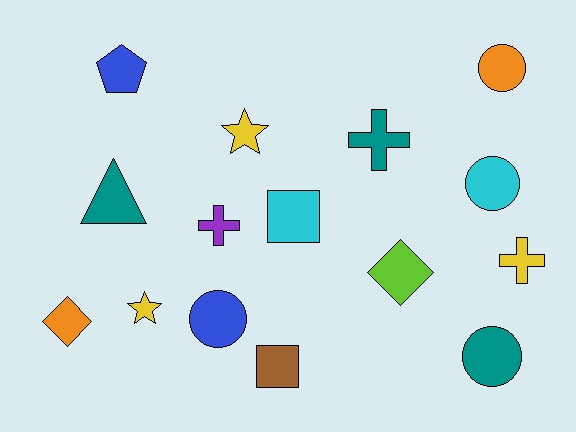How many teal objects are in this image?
There are 3 teal objects.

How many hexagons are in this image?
There are no hexagons.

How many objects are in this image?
There are 15 objects.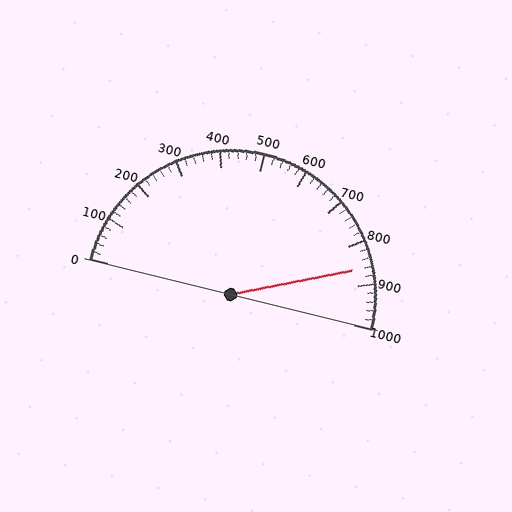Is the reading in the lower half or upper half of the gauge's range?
The reading is in the upper half of the range (0 to 1000).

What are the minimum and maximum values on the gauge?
The gauge ranges from 0 to 1000.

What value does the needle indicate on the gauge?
The needle indicates approximately 860.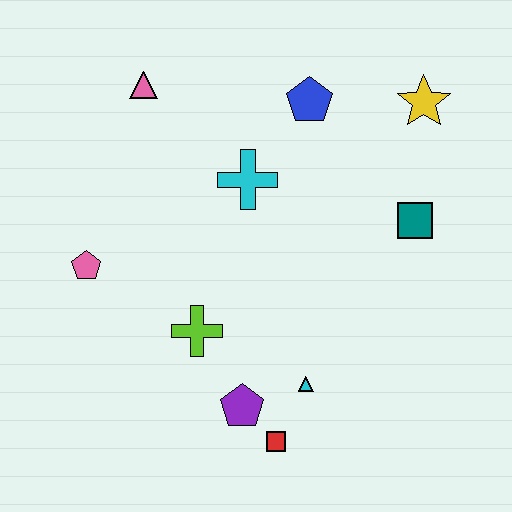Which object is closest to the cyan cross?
The blue pentagon is closest to the cyan cross.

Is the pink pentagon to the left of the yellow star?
Yes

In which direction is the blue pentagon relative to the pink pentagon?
The blue pentagon is to the right of the pink pentagon.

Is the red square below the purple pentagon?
Yes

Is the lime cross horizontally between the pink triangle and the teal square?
Yes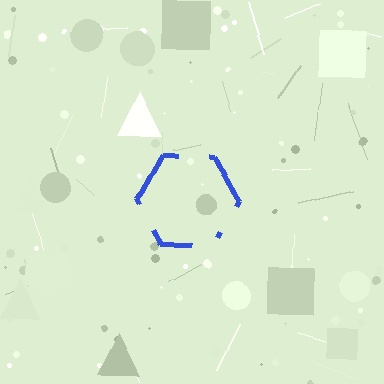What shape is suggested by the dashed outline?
The dashed outline suggests a hexagon.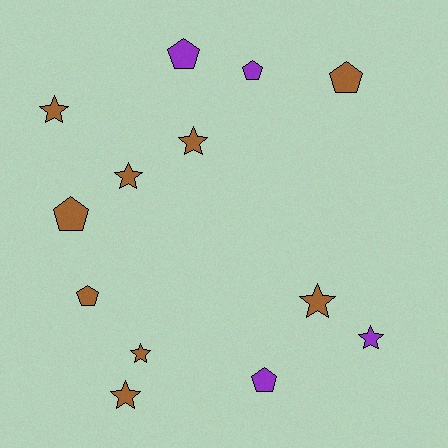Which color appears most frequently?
Brown, with 9 objects.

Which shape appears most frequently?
Star, with 7 objects.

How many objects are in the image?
There are 13 objects.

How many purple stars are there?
There is 1 purple star.